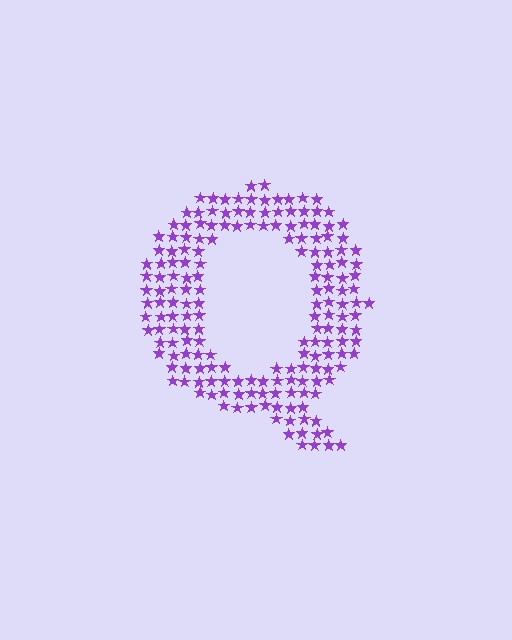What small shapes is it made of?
It is made of small stars.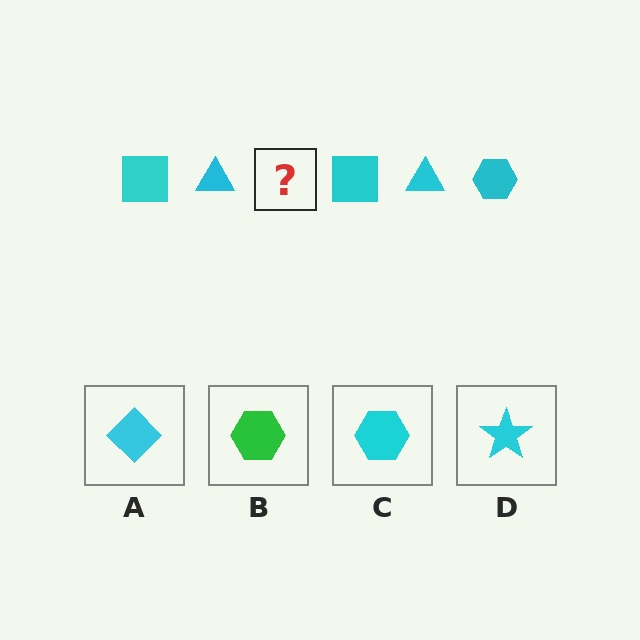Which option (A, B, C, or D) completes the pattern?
C.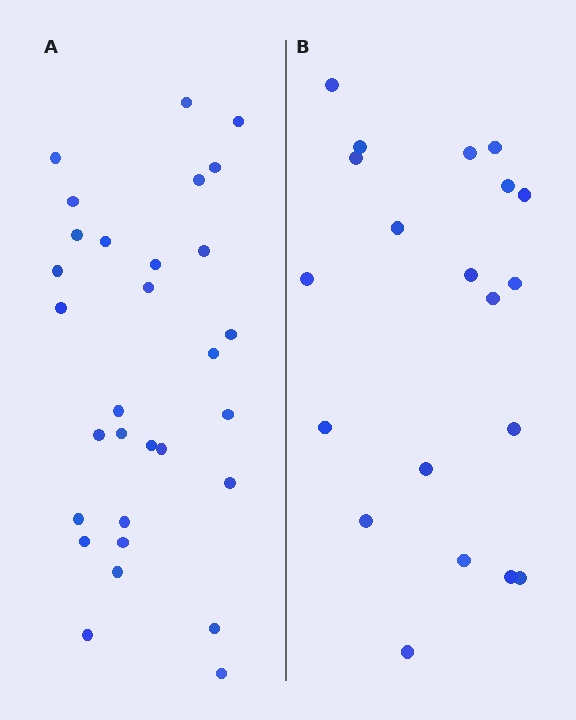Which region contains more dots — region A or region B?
Region A (the left region) has more dots.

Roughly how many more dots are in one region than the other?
Region A has roughly 10 or so more dots than region B.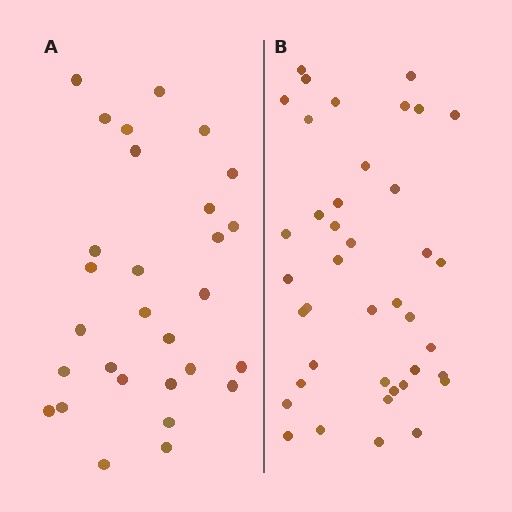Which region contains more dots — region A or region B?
Region B (the right region) has more dots.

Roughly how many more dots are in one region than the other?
Region B has roughly 12 or so more dots than region A.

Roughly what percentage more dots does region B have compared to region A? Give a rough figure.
About 40% more.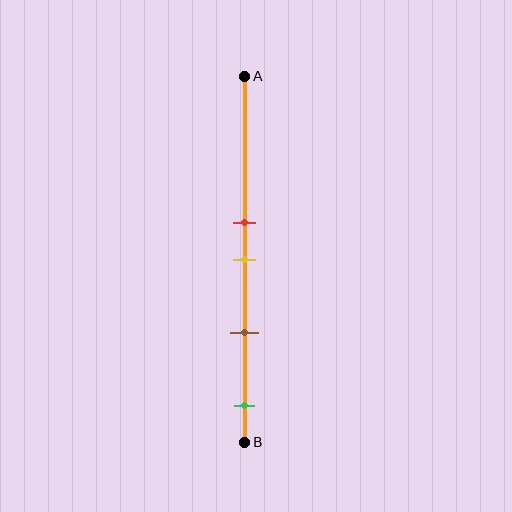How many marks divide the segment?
There are 4 marks dividing the segment.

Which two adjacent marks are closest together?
The red and yellow marks are the closest adjacent pair.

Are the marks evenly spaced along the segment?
No, the marks are not evenly spaced.